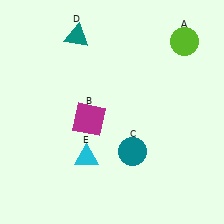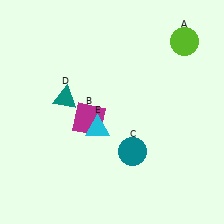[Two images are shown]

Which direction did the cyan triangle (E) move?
The cyan triangle (E) moved up.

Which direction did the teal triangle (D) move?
The teal triangle (D) moved down.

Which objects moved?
The objects that moved are: the teal triangle (D), the cyan triangle (E).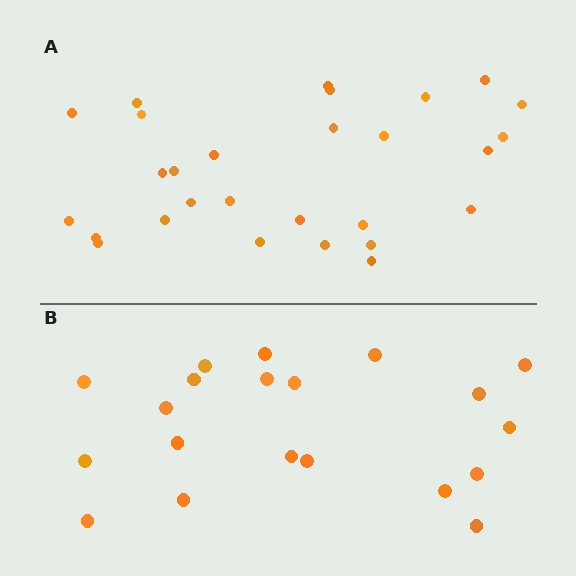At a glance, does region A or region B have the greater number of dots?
Region A (the top region) has more dots.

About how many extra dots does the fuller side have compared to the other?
Region A has roughly 8 or so more dots than region B.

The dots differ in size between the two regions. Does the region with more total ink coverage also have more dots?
No. Region B has more total ink coverage because its dots are larger, but region A actually contains more individual dots. Total area can be misleading — the number of items is what matters here.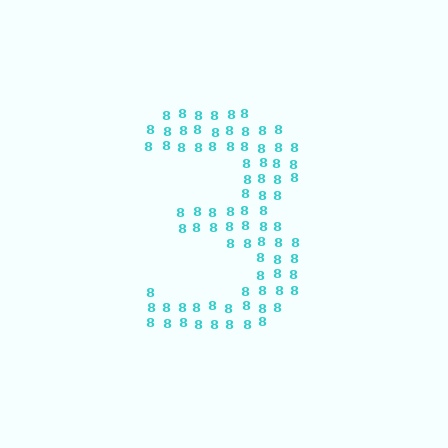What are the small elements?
The small elements are digit 8's.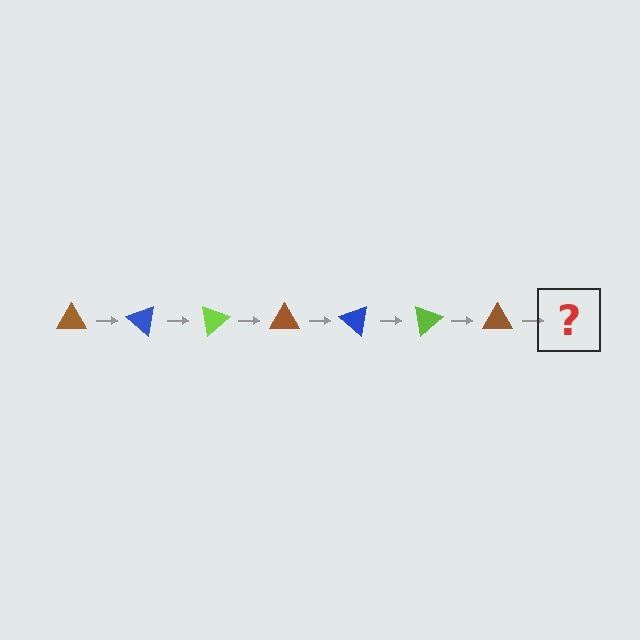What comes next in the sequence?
The next element should be a blue triangle, rotated 280 degrees from the start.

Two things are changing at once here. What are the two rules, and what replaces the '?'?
The two rules are that it rotates 40 degrees each step and the color cycles through brown, blue, and lime. The '?' should be a blue triangle, rotated 280 degrees from the start.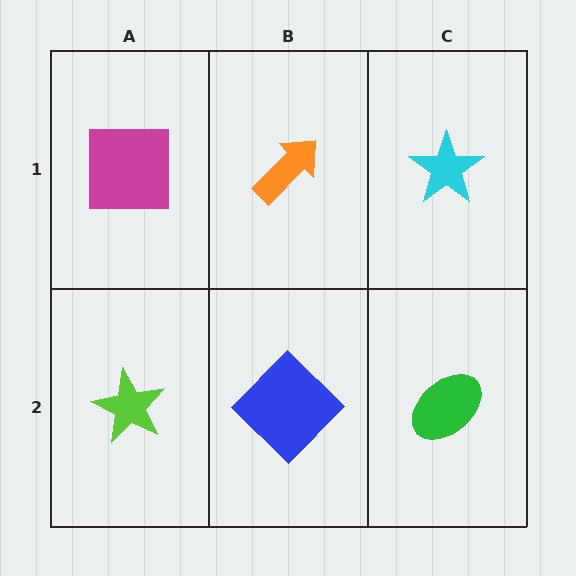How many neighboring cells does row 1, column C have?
2.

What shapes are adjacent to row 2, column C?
A cyan star (row 1, column C), a blue diamond (row 2, column B).